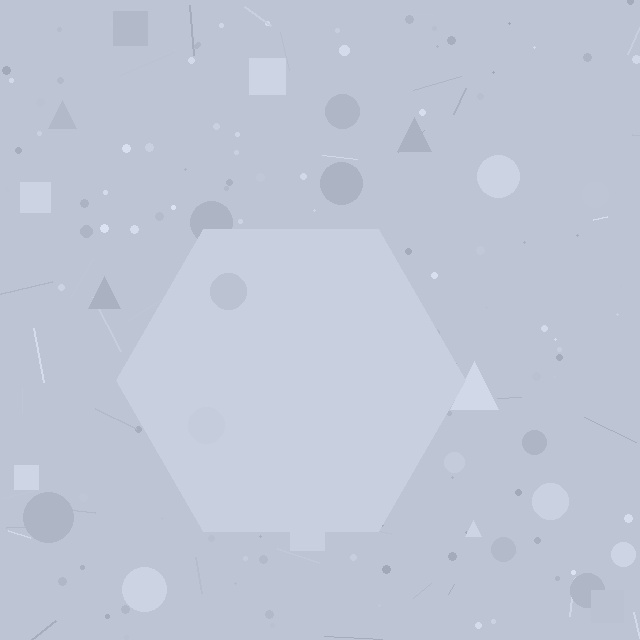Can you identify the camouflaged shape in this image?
The camouflaged shape is a hexagon.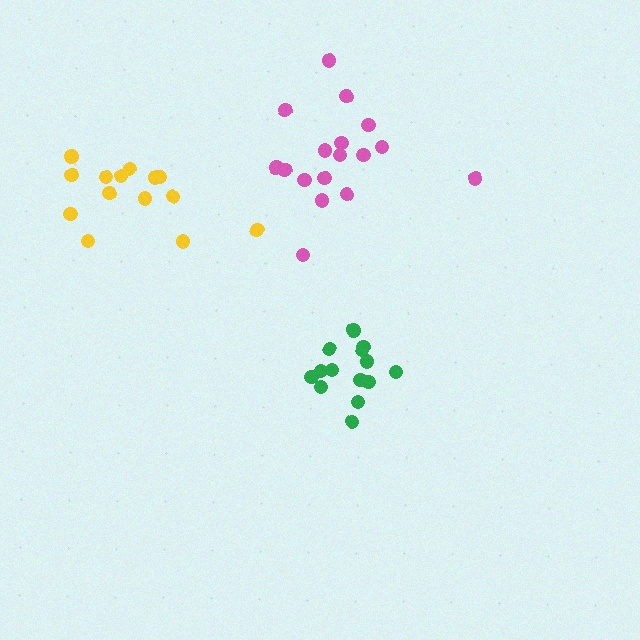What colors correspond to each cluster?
The clusters are colored: green, yellow, pink.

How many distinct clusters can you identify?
There are 3 distinct clusters.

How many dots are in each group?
Group 1: 14 dots, Group 2: 14 dots, Group 3: 17 dots (45 total).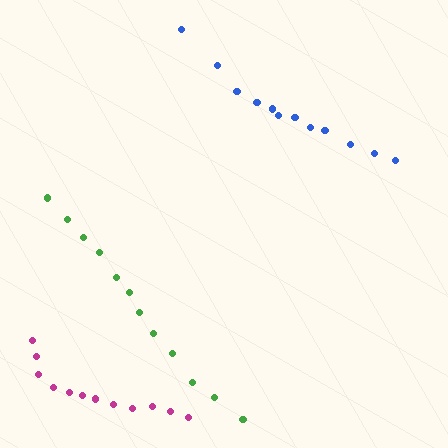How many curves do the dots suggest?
There are 3 distinct paths.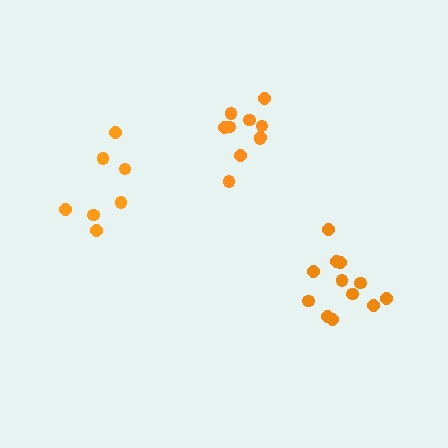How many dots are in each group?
Group 1: 7 dots, Group 2: 10 dots, Group 3: 12 dots (29 total).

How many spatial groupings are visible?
There are 3 spatial groupings.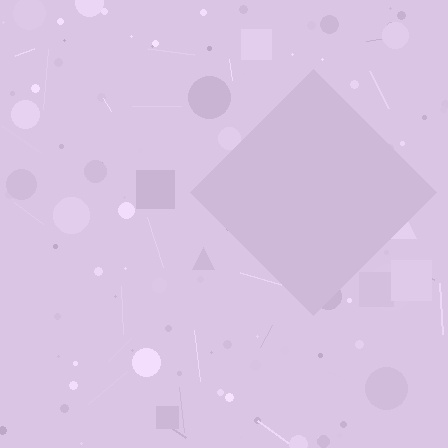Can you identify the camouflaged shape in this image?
The camouflaged shape is a diamond.